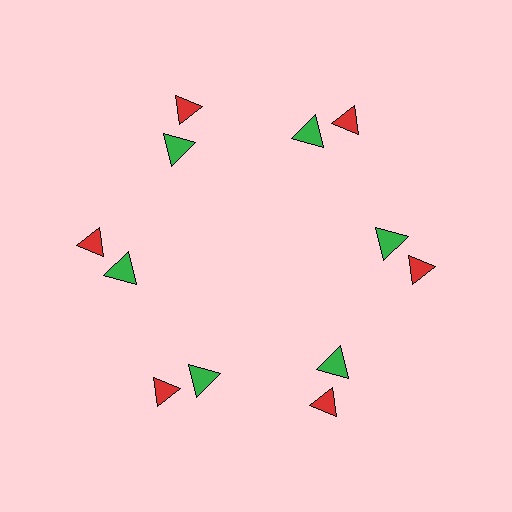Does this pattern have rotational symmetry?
Yes, this pattern has 6-fold rotational symmetry. It looks the same after rotating 60 degrees around the center.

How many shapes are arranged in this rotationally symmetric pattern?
There are 12 shapes, arranged in 6 groups of 2.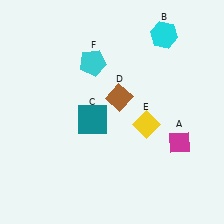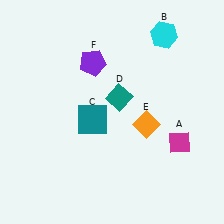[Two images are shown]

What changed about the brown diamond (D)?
In Image 1, D is brown. In Image 2, it changed to teal.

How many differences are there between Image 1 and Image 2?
There are 3 differences between the two images.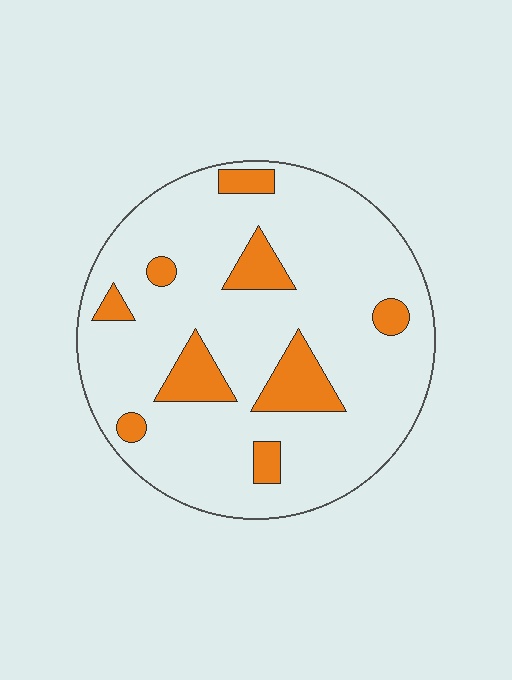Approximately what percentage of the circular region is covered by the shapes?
Approximately 15%.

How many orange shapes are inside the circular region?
9.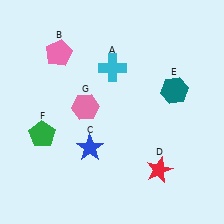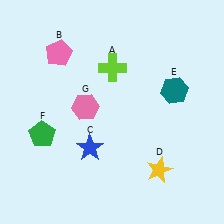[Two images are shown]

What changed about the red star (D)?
In Image 1, D is red. In Image 2, it changed to yellow.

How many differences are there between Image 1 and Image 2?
There are 2 differences between the two images.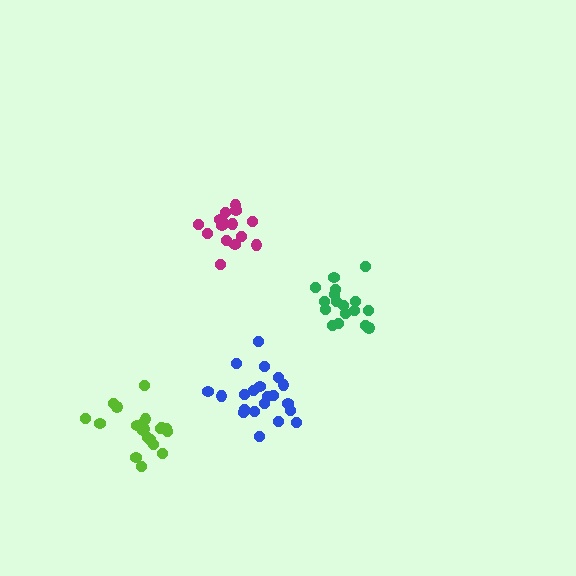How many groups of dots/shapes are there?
There are 4 groups.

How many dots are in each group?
Group 1: 21 dots, Group 2: 17 dots, Group 3: 21 dots, Group 4: 15 dots (74 total).